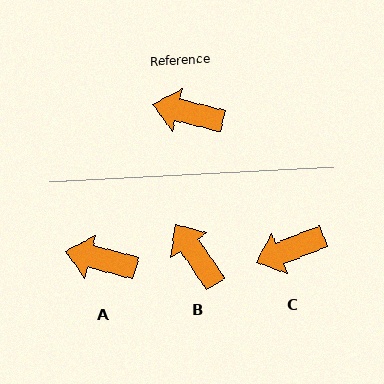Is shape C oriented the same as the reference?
No, it is off by about 35 degrees.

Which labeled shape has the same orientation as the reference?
A.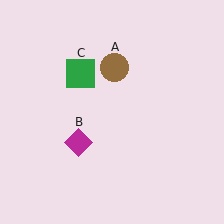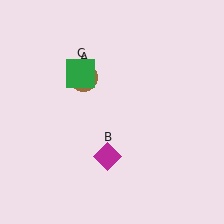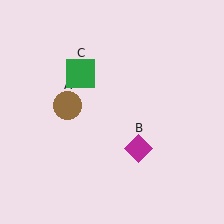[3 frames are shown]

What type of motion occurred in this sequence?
The brown circle (object A), magenta diamond (object B) rotated counterclockwise around the center of the scene.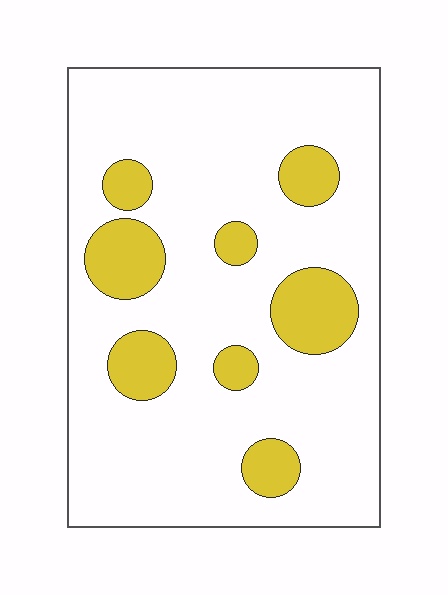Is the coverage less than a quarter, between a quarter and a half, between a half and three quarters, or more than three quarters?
Less than a quarter.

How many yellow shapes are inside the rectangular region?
8.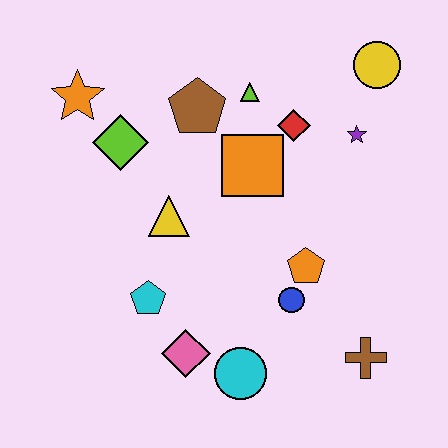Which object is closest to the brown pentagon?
The lime triangle is closest to the brown pentagon.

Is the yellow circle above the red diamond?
Yes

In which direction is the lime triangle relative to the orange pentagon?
The lime triangle is above the orange pentagon.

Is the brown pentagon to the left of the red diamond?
Yes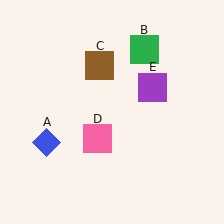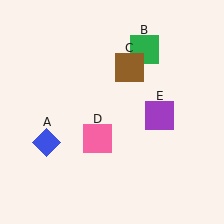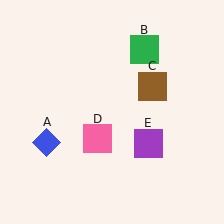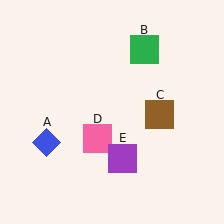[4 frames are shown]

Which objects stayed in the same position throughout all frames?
Blue diamond (object A) and green square (object B) and pink square (object D) remained stationary.